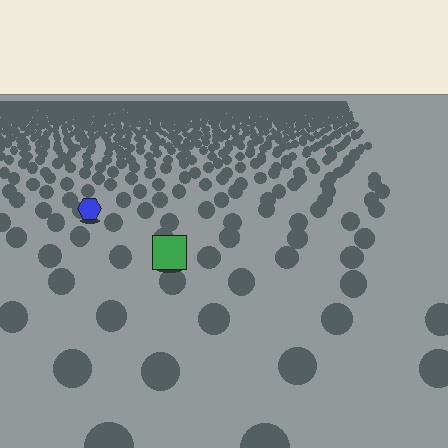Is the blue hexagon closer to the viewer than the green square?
No. The green square is closer — you can tell from the texture gradient: the ground texture is coarser near it.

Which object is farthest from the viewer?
The blue hexagon is farthest from the viewer. It appears smaller and the ground texture around it is denser.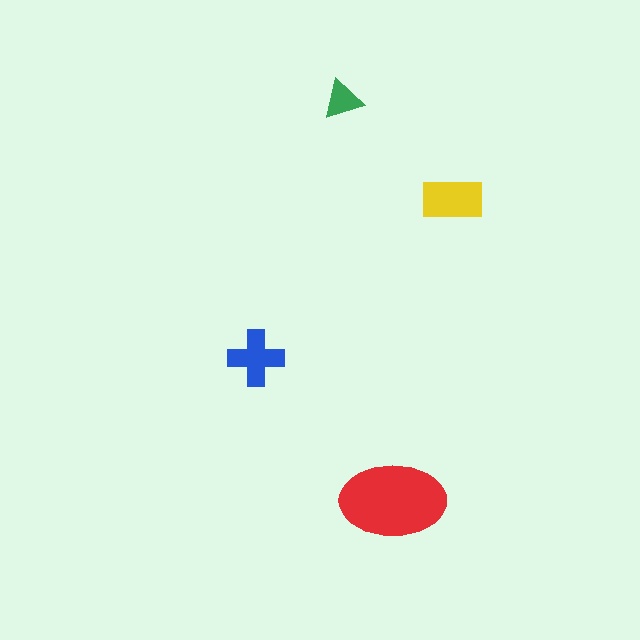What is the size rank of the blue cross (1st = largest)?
3rd.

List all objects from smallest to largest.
The green triangle, the blue cross, the yellow rectangle, the red ellipse.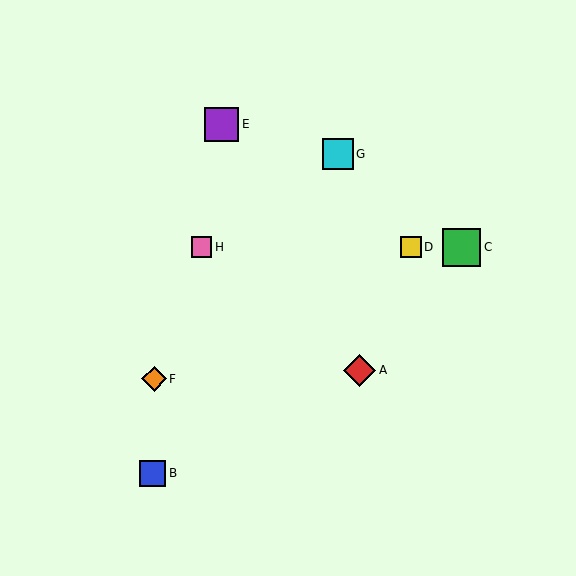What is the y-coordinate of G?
Object G is at y≈154.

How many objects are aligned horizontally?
3 objects (C, D, H) are aligned horizontally.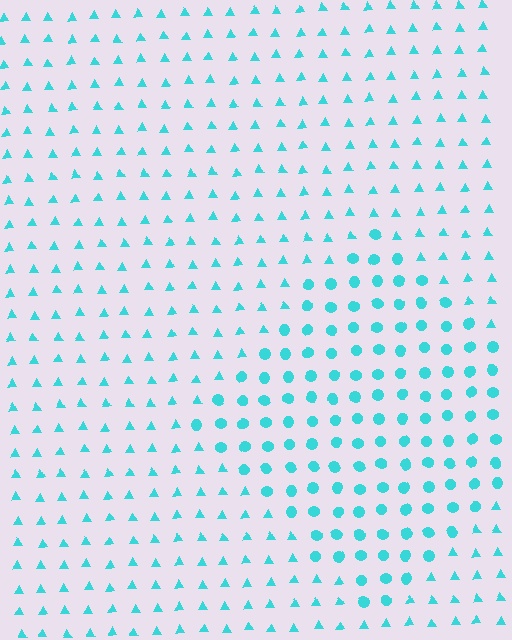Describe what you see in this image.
The image is filled with small cyan elements arranged in a uniform grid. A diamond-shaped region contains circles, while the surrounding area contains triangles. The boundary is defined purely by the change in element shape.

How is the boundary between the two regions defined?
The boundary is defined by a change in element shape: circles inside vs. triangles outside. All elements share the same color and spacing.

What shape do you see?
I see a diamond.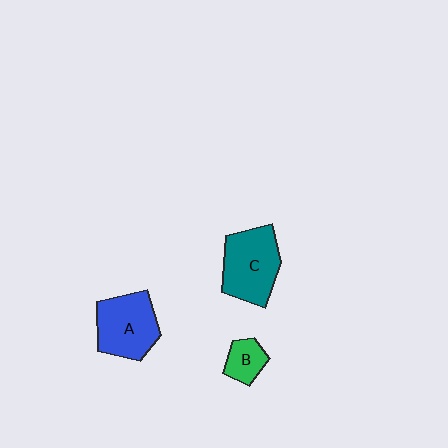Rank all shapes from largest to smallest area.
From largest to smallest: C (teal), A (blue), B (green).